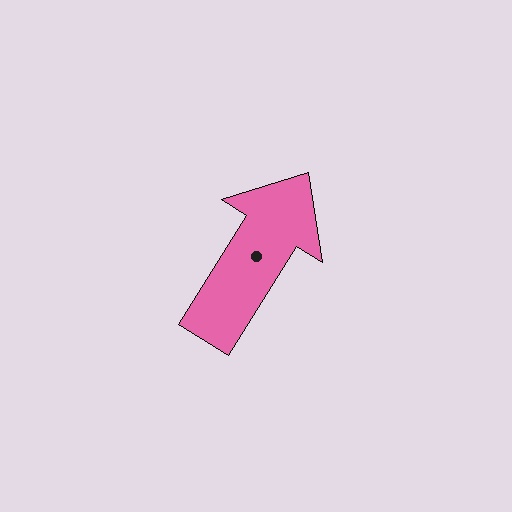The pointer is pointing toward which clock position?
Roughly 1 o'clock.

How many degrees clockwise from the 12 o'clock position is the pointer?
Approximately 32 degrees.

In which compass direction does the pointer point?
Northeast.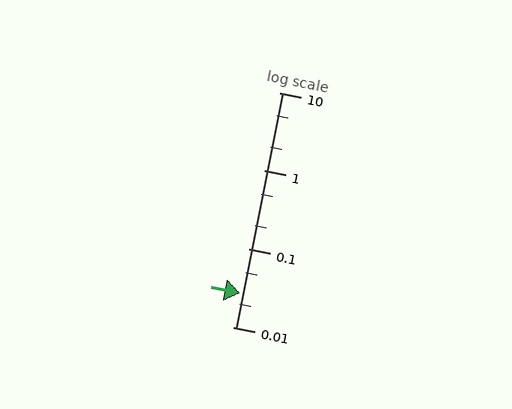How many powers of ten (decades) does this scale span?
The scale spans 3 decades, from 0.01 to 10.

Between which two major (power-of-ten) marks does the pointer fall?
The pointer is between 0.01 and 0.1.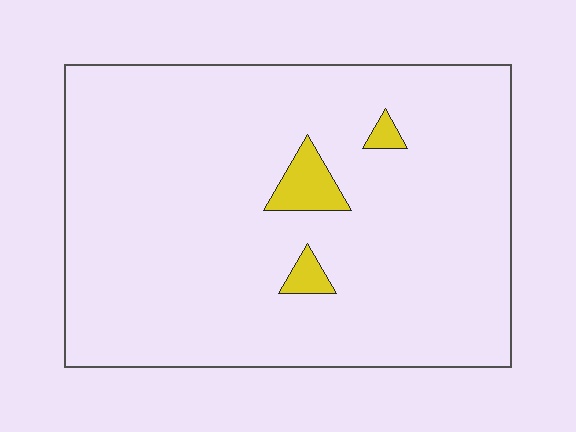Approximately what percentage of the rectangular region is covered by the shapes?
Approximately 5%.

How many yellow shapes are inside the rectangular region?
3.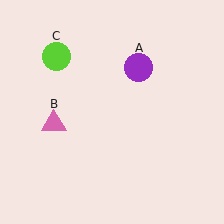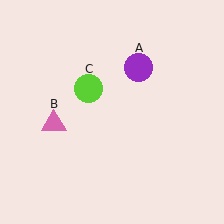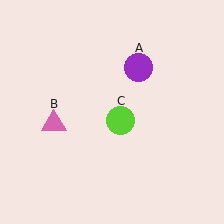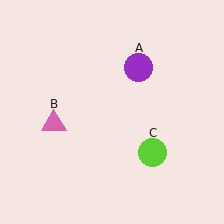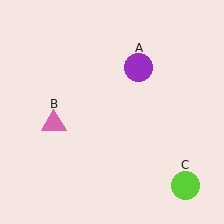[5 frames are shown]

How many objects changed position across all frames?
1 object changed position: lime circle (object C).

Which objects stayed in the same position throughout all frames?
Purple circle (object A) and pink triangle (object B) remained stationary.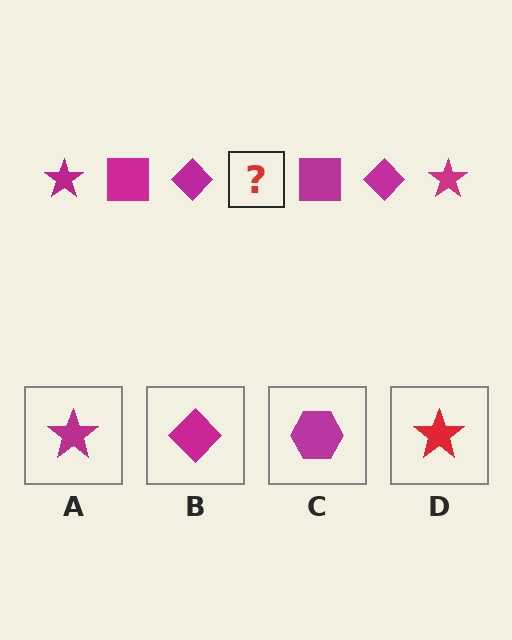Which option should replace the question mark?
Option A.